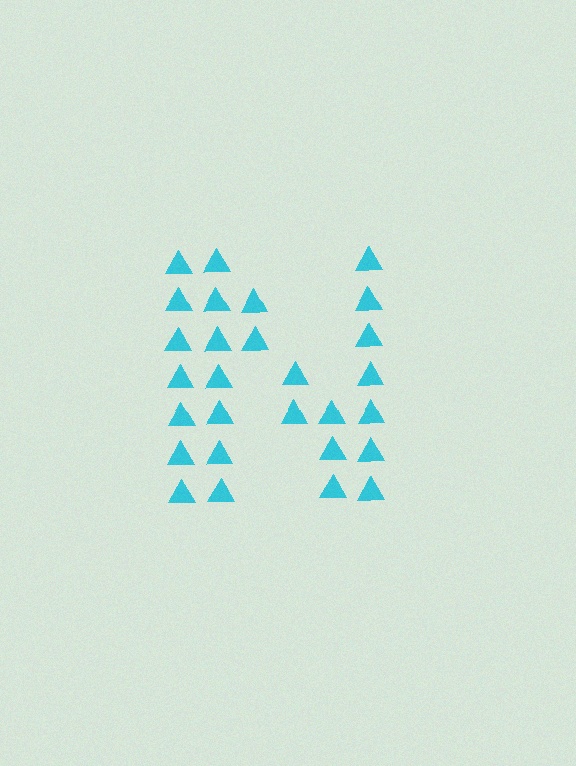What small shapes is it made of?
It is made of small triangles.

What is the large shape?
The large shape is the letter N.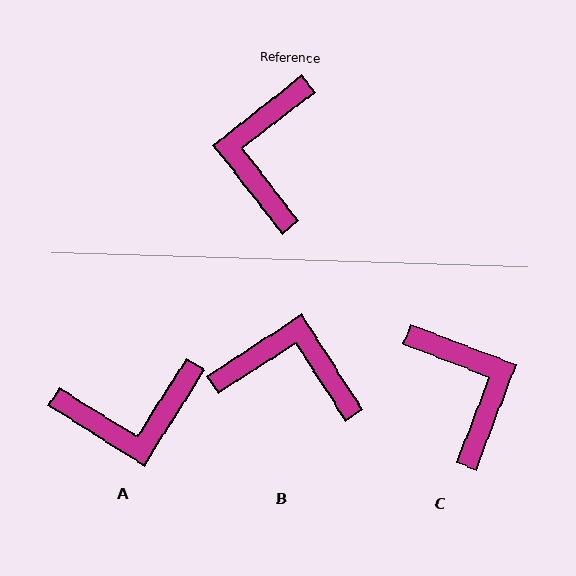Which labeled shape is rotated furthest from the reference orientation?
C, about 149 degrees away.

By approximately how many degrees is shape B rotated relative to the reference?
Approximately 95 degrees clockwise.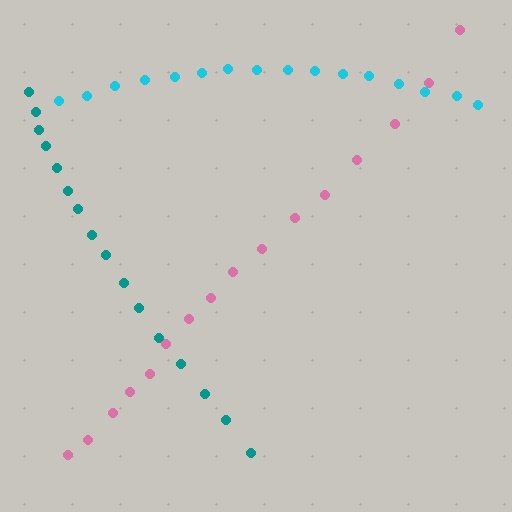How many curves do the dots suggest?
There are 3 distinct paths.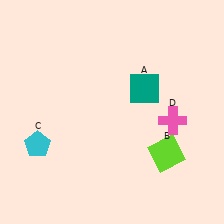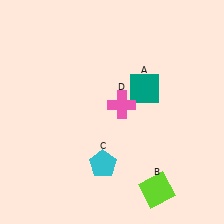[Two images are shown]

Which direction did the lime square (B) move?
The lime square (B) moved down.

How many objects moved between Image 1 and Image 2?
3 objects moved between the two images.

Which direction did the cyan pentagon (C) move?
The cyan pentagon (C) moved right.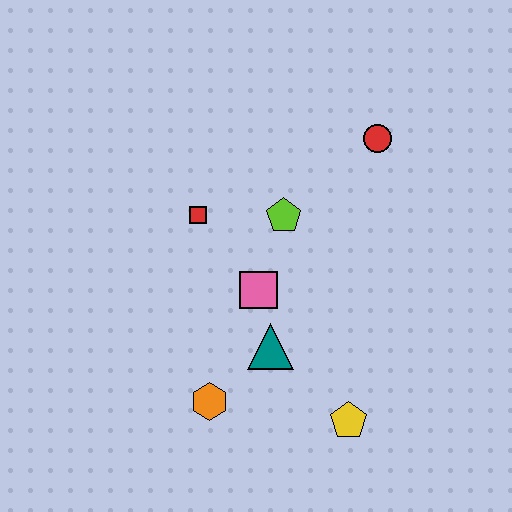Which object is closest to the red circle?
The lime pentagon is closest to the red circle.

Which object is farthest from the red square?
The yellow pentagon is farthest from the red square.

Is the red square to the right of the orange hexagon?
No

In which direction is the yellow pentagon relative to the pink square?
The yellow pentagon is below the pink square.